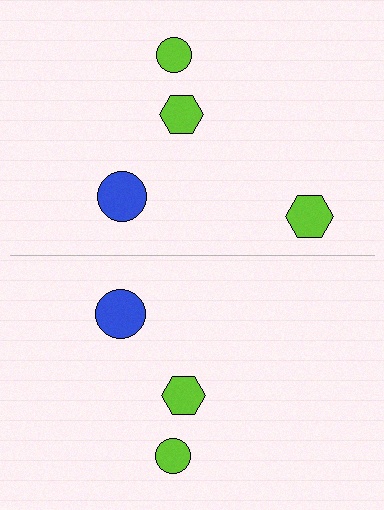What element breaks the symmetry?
A lime hexagon is missing from the bottom side.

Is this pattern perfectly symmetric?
No, the pattern is not perfectly symmetric. A lime hexagon is missing from the bottom side.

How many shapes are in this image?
There are 7 shapes in this image.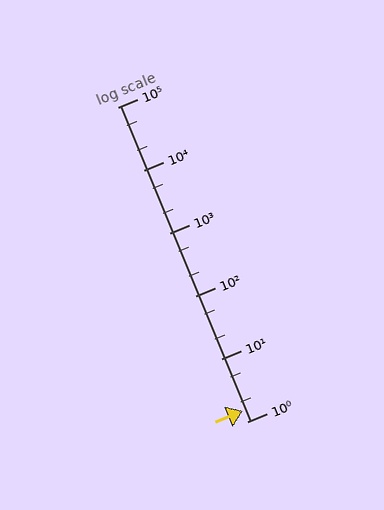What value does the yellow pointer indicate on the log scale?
The pointer indicates approximately 1.5.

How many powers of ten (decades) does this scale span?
The scale spans 5 decades, from 1 to 100000.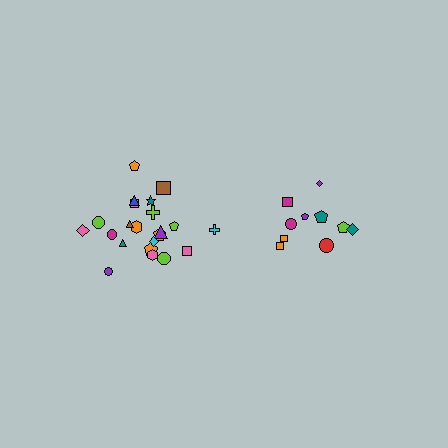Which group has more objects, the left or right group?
The left group.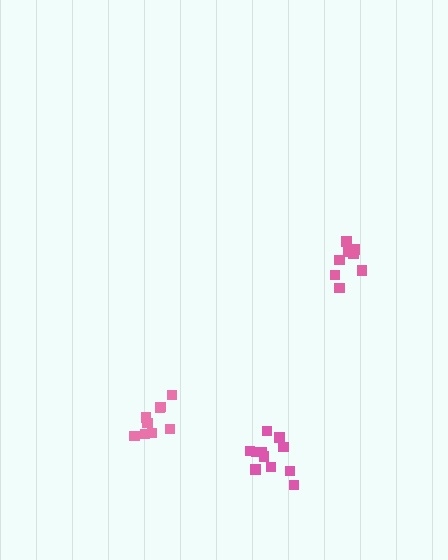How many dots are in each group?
Group 1: 11 dots, Group 2: 8 dots, Group 3: 9 dots (28 total).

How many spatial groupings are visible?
There are 3 spatial groupings.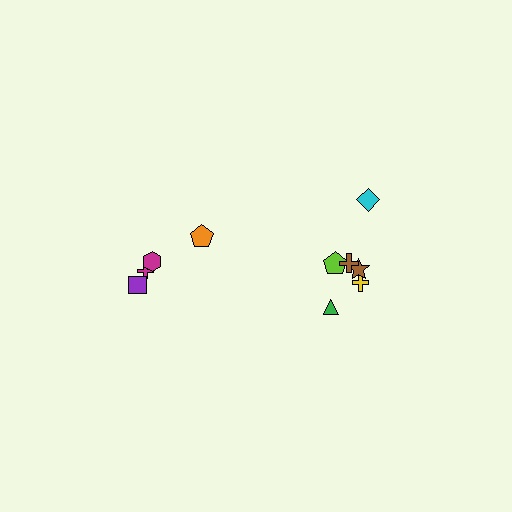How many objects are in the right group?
There are 6 objects.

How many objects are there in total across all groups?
There are 10 objects.